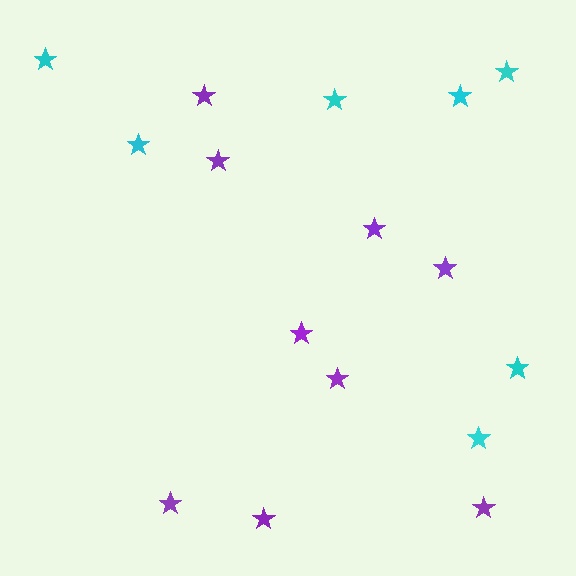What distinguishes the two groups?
There are 2 groups: one group of purple stars (9) and one group of cyan stars (7).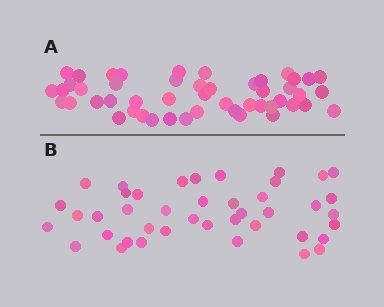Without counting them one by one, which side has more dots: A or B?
Region A (the top region) has more dots.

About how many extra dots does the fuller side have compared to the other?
Region A has roughly 8 or so more dots than region B.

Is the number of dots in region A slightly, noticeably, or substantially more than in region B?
Region A has only slightly more — the two regions are fairly close. The ratio is roughly 1.2 to 1.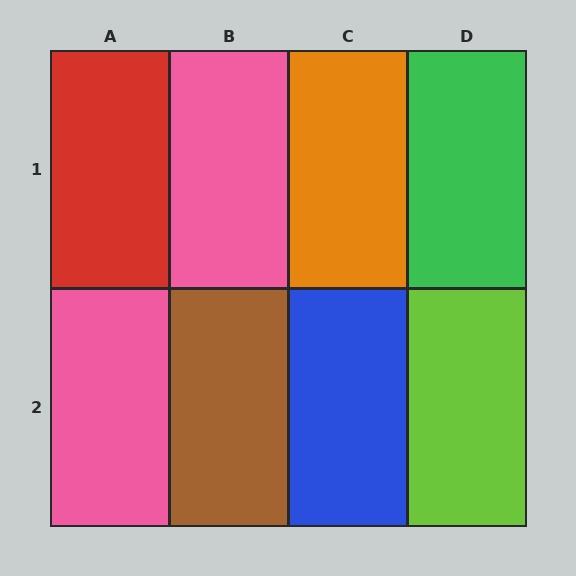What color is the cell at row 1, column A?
Red.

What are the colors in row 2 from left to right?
Pink, brown, blue, lime.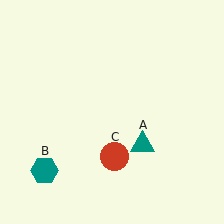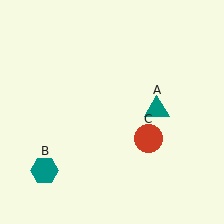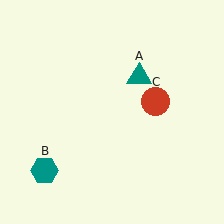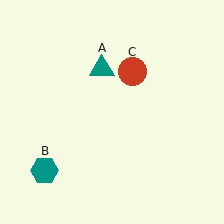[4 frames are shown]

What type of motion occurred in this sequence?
The teal triangle (object A), red circle (object C) rotated counterclockwise around the center of the scene.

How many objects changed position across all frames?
2 objects changed position: teal triangle (object A), red circle (object C).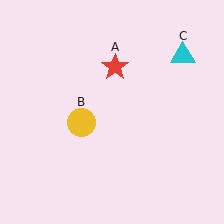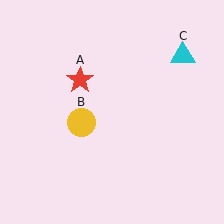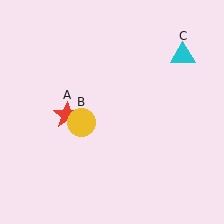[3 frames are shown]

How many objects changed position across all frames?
1 object changed position: red star (object A).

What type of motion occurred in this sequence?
The red star (object A) rotated counterclockwise around the center of the scene.